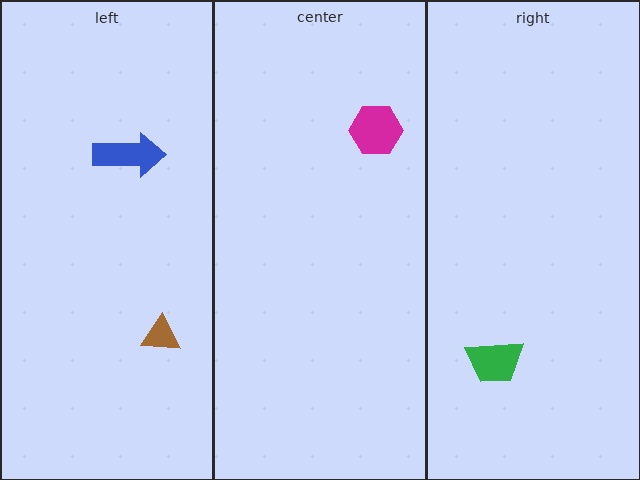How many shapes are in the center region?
1.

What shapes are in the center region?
The magenta hexagon.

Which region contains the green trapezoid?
The right region.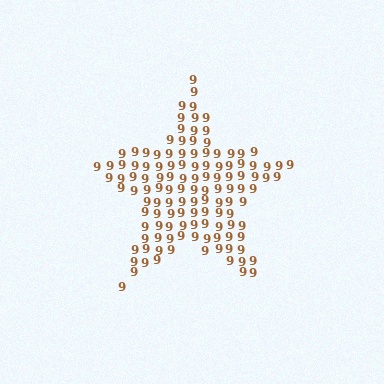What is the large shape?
The large shape is a star.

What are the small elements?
The small elements are digit 9's.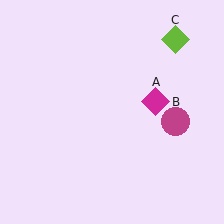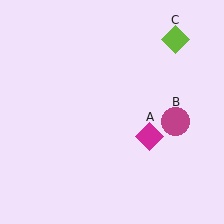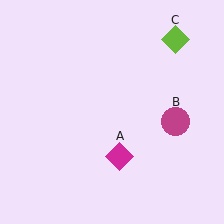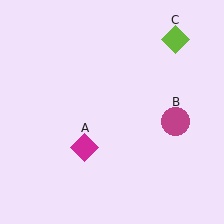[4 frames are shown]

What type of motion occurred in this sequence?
The magenta diamond (object A) rotated clockwise around the center of the scene.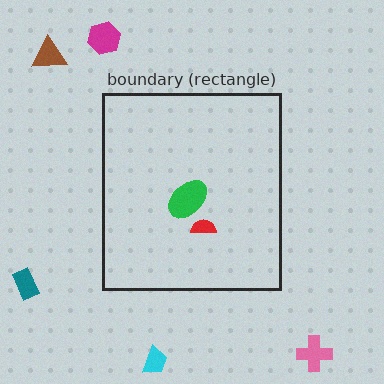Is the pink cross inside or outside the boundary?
Outside.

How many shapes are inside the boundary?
2 inside, 5 outside.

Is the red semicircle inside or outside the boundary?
Inside.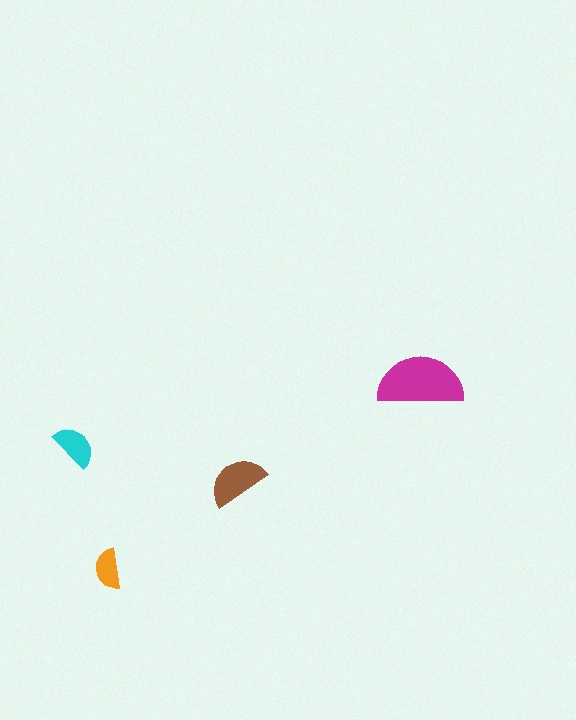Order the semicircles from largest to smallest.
the magenta one, the brown one, the cyan one, the orange one.